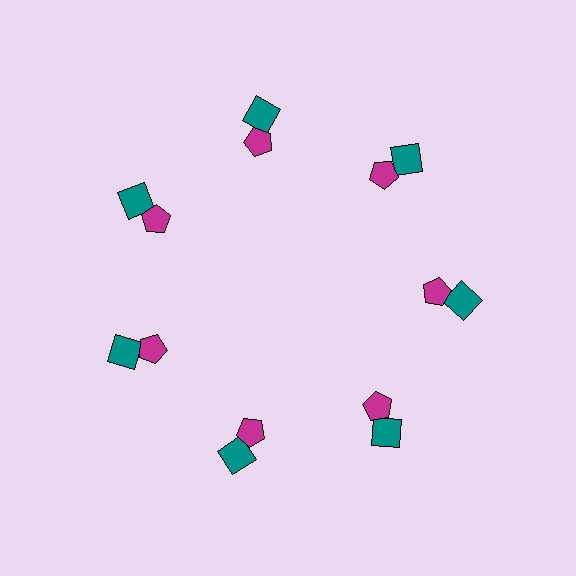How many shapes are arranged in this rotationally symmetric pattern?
There are 14 shapes, arranged in 7 groups of 2.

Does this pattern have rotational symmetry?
Yes, this pattern has 7-fold rotational symmetry. It looks the same after rotating 51 degrees around the center.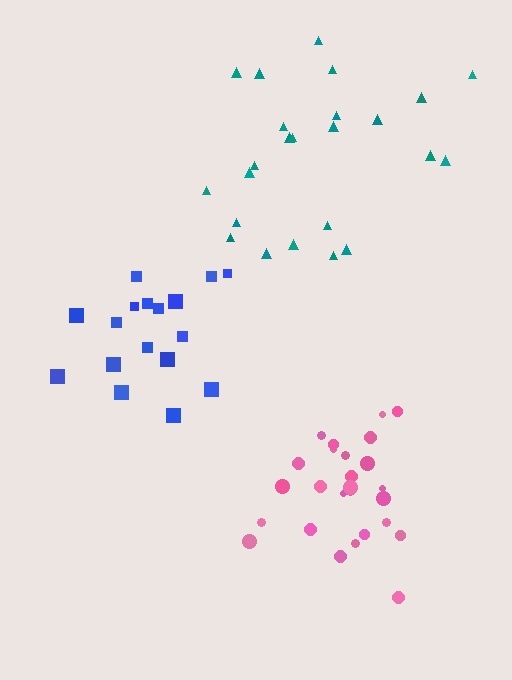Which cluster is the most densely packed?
Pink.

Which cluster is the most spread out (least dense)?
Teal.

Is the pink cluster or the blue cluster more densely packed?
Pink.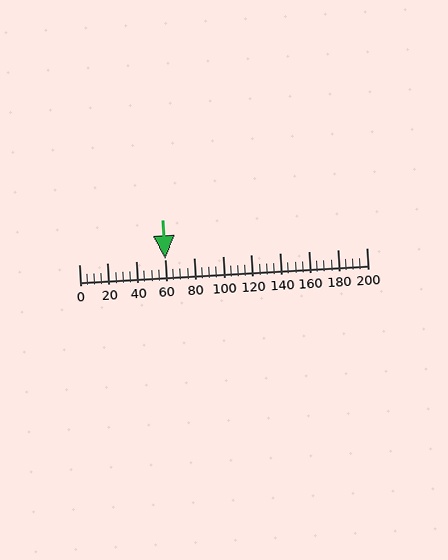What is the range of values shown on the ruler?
The ruler shows values from 0 to 200.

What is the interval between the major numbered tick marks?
The major tick marks are spaced 20 units apart.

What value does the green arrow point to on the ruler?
The green arrow points to approximately 60.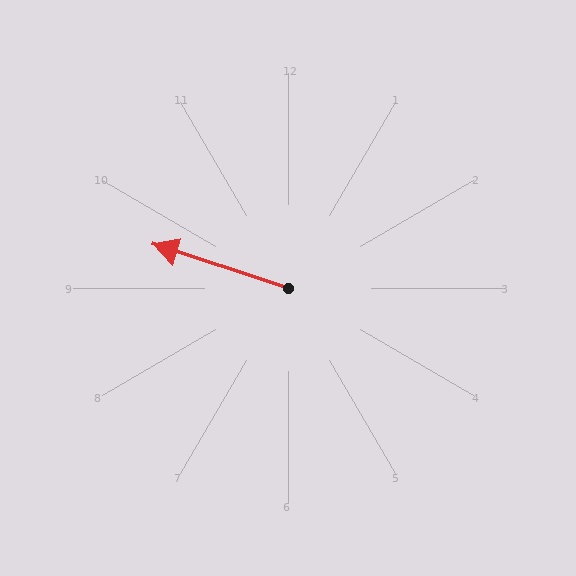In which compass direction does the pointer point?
West.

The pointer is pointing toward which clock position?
Roughly 10 o'clock.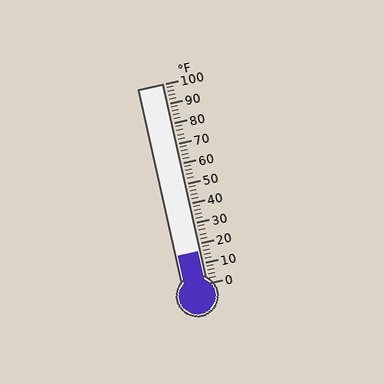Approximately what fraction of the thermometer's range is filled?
The thermometer is filled to approximately 15% of its range.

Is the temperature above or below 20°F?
The temperature is below 20°F.